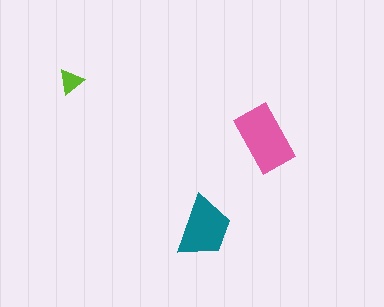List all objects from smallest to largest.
The lime triangle, the teal trapezoid, the pink rectangle.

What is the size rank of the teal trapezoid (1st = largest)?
2nd.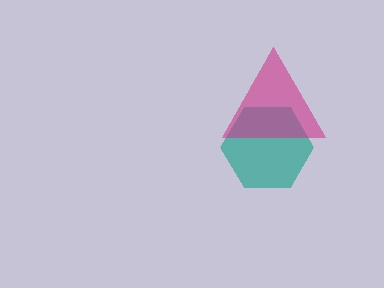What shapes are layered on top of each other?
The layered shapes are: a teal hexagon, a magenta triangle.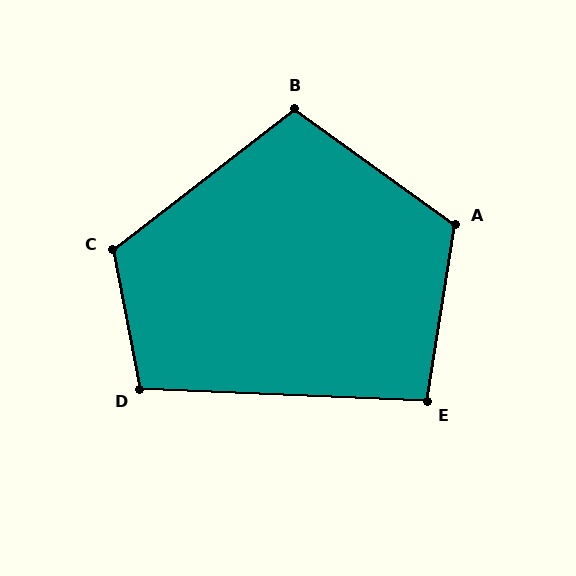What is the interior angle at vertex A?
Approximately 116 degrees (obtuse).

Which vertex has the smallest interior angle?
E, at approximately 97 degrees.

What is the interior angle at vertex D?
Approximately 103 degrees (obtuse).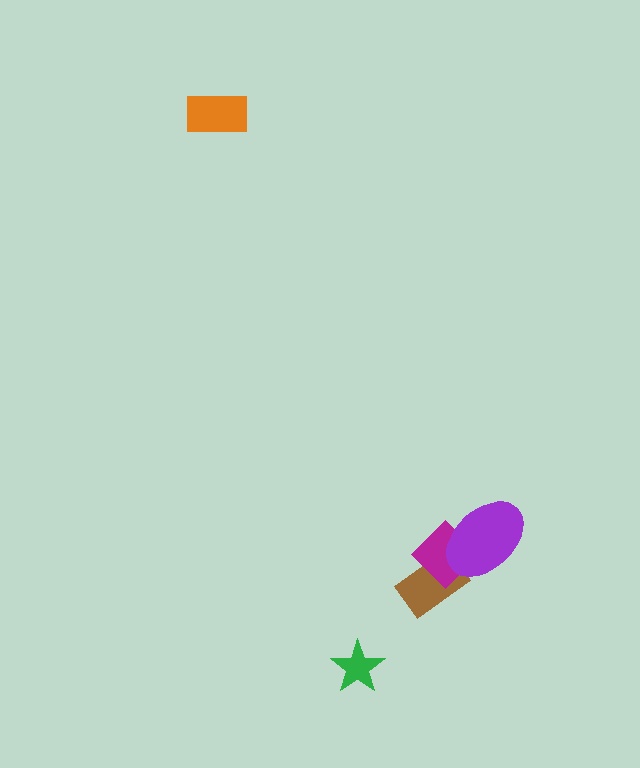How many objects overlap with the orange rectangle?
0 objects overlap with the orange rectangle.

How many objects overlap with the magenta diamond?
2 objects overlap with the magenta diamond.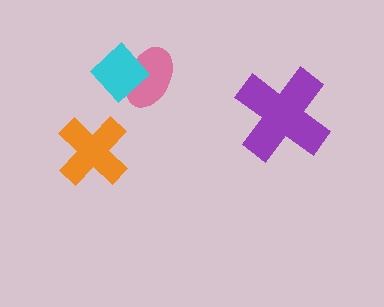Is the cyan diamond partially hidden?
No, no other shape covers it.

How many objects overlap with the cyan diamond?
1 object overlaps with the cyan diamond.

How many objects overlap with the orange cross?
0 objects overlap with the orange cross.